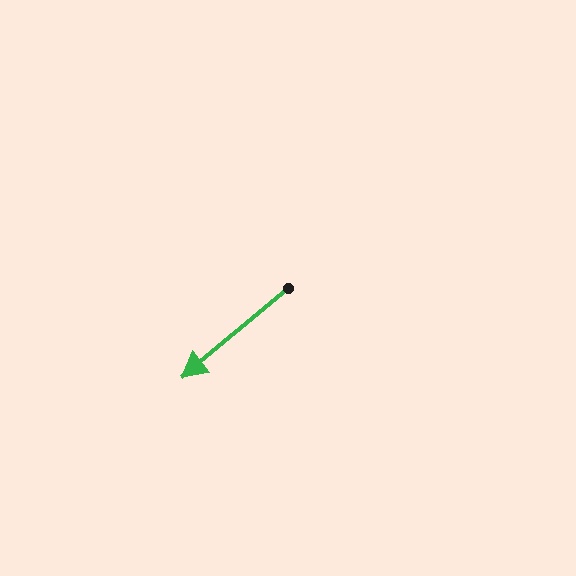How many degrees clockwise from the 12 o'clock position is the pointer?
Approximately 230 degrees.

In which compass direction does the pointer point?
Southwest.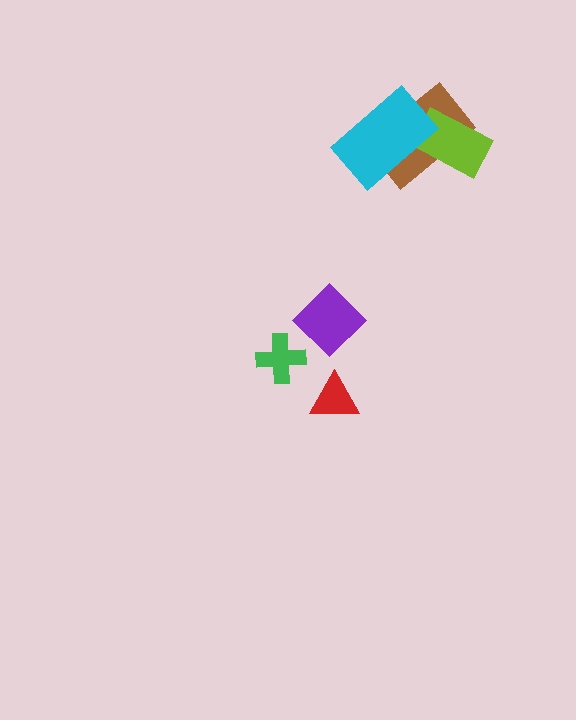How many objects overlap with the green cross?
0 objects overlap with the green cross.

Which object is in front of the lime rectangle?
The cyan rectangle is in front of the lime rectangle.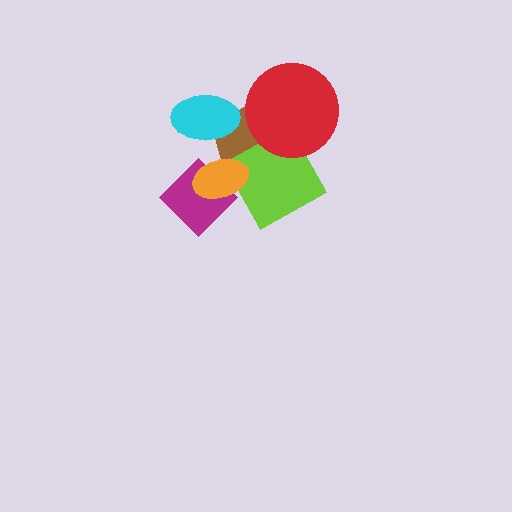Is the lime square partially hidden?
Yes, it is partially covered by another shape.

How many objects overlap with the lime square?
3 objects overlap with the lime square.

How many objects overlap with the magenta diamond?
1 object overlaps with the magenta diamond.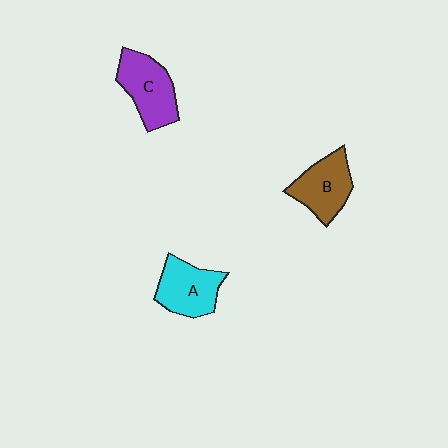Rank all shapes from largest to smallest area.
From largest to smallest: C (purple), A (cyan), B (brown).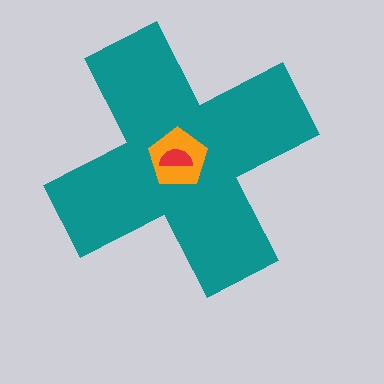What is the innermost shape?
The red semicircle.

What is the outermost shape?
The teal cross.